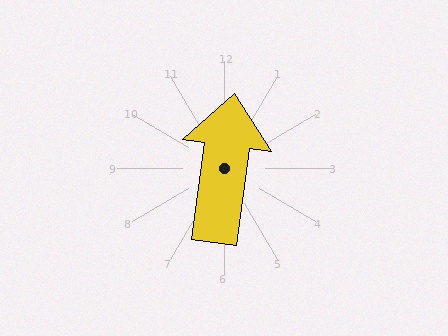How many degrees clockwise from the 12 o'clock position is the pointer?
Approximately 8 degrees.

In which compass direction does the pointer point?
North.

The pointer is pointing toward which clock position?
Roughly 12 o'clock.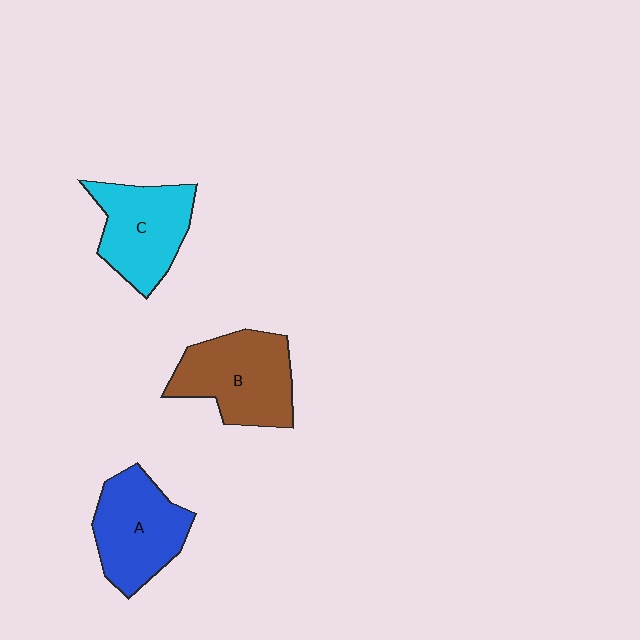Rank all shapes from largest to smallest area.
From largest to smallest: B (brown), A (blue), C (cyan).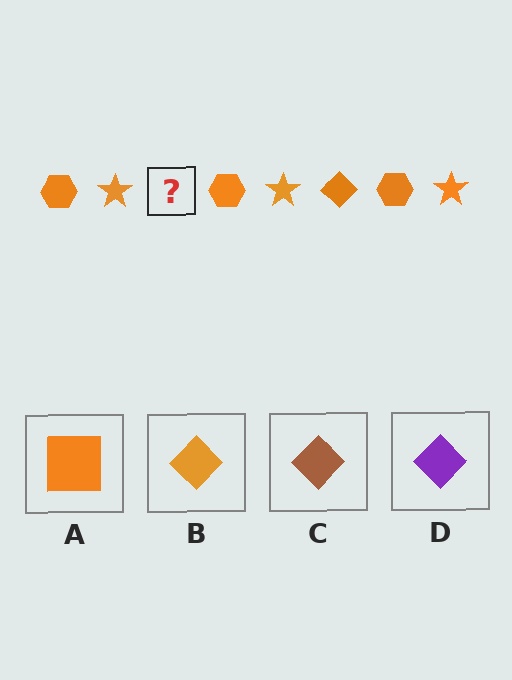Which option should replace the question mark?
Option B.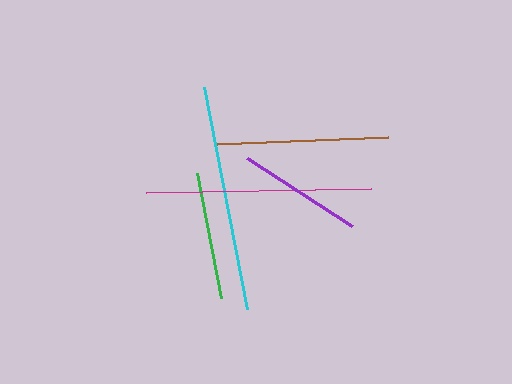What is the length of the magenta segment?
The magenta segment is approximately 225 pixels long.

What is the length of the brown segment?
The brown segment is approximately 172 pixels long.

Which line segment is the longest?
The cyan line is the longest at approximately 225 pixels.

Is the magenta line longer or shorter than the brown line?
The magenta line is longer than the brown line.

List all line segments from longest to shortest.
From longest to shortest: cyan, magenta, brown, green, purple.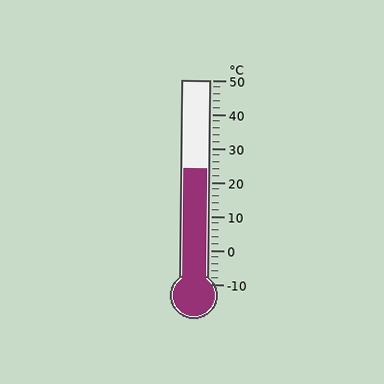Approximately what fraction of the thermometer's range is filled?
The thermometer is filled to approximately 55% of its range.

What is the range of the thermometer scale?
The thermometer scale ranges from -10°C to 50°C.